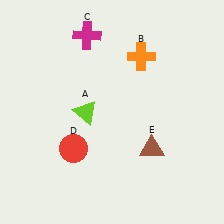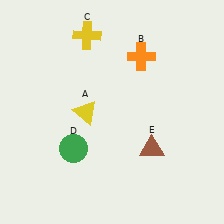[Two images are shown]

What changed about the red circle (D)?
In Image 1, D is red. In Image 2, it changed to green.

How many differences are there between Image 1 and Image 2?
There are 3 differences between the two images.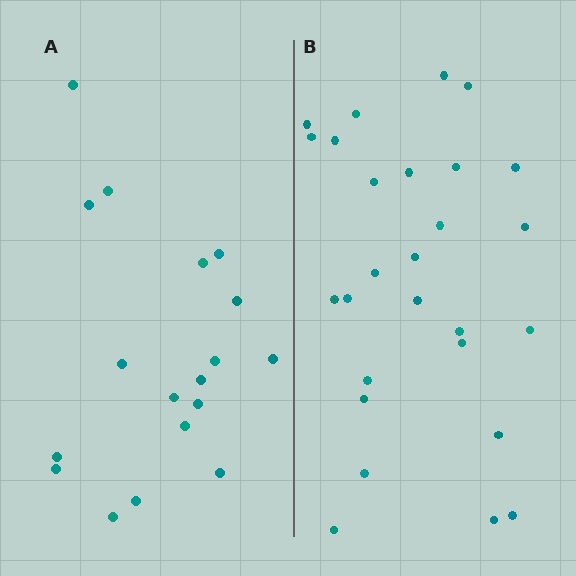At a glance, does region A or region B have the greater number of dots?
Region B (the right region) has more dots.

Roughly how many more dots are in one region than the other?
Region B has roughly 8 or so more dots than region A.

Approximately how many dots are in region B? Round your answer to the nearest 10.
About 30 dots. (The exact count is 27, which rounds to 30.)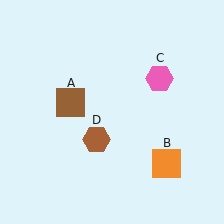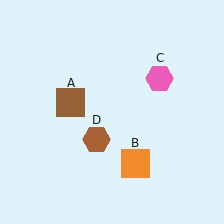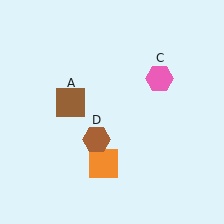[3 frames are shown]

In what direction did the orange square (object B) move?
The orange square (object B) moved left.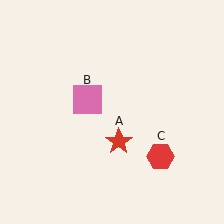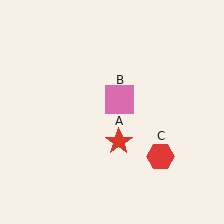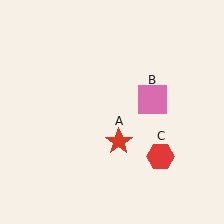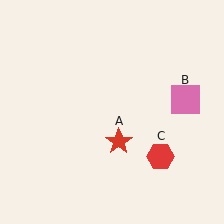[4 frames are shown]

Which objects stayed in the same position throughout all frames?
Red star (object A) and red hexagon (object C) remained stationary.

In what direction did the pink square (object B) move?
The pink square (object B) moved right.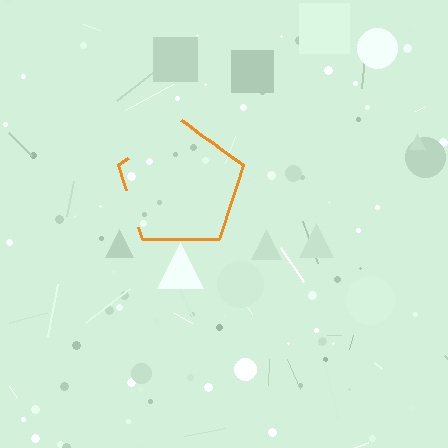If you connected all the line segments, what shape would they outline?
They would outline a pentagon.